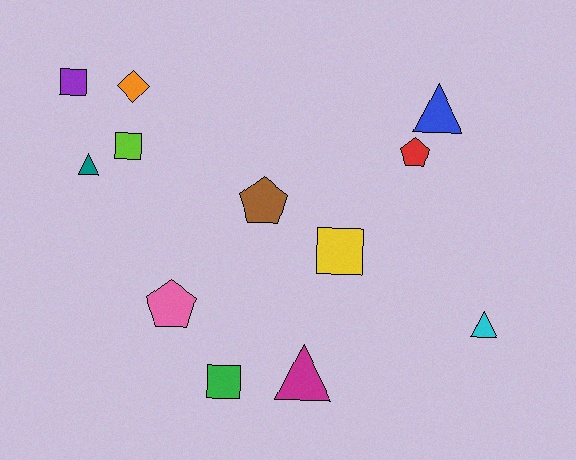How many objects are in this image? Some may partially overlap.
There are 12 objects.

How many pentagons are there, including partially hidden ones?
There are 3 pentagons.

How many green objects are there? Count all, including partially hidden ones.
There is 1 green object.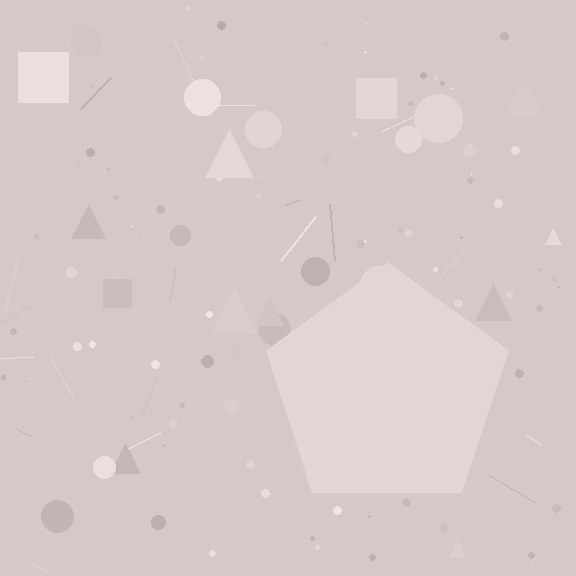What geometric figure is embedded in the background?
A pentagon is embedded in the background.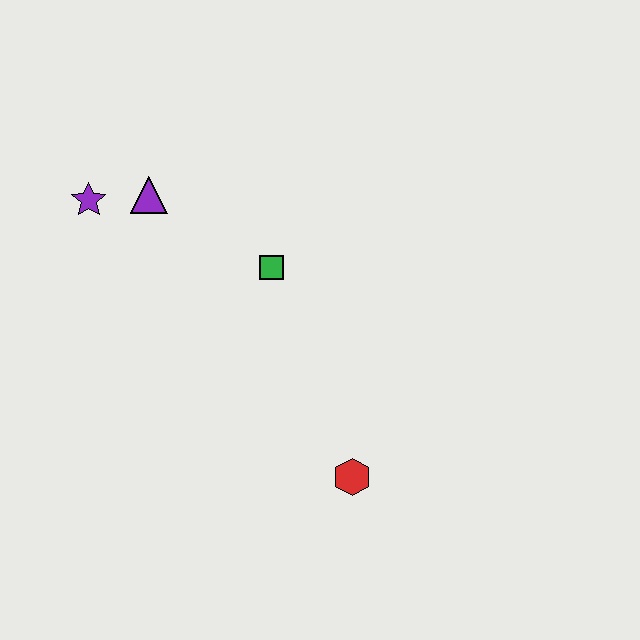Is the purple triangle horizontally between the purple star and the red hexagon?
Yes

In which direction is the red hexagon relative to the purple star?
The red hexagon is below the purple star.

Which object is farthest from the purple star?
The red hexagon is farthest from the purple star.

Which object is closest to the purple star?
The purple triangle is closest to the purple star.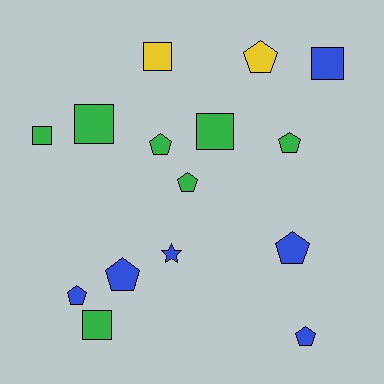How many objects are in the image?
There are 15 objects.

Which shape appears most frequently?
Pentagon, with 8 objects.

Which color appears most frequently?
Green, with 7 objects.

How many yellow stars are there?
There are no yellow stars.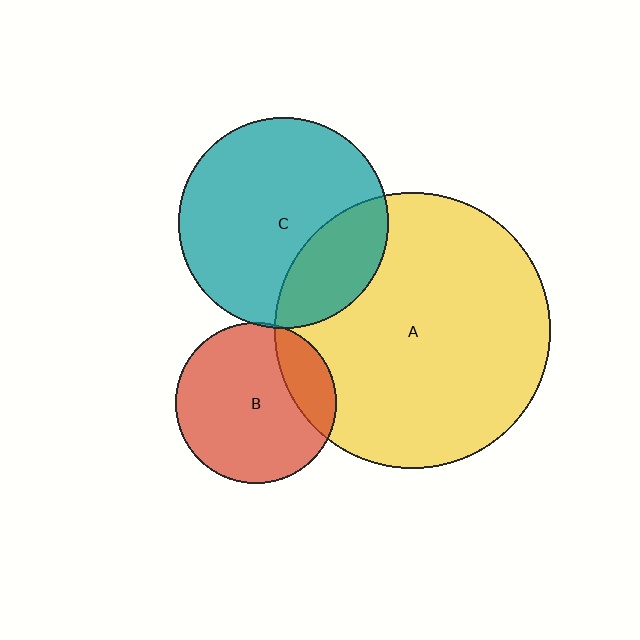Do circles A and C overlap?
Yes.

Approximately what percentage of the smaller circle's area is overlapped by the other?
Approximately 25%.